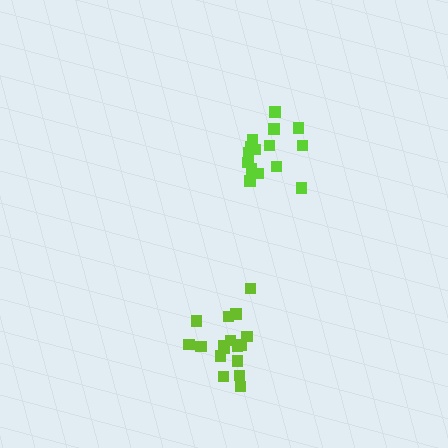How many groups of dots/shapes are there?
There are 2 groups.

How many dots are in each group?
Group 1: 17 dots, Group 2: 15 dots (32 total).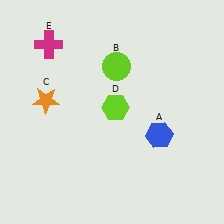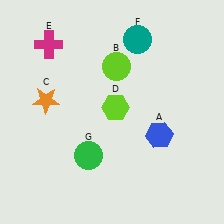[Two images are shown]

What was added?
A teal circle (F), a green circle (G) were added in Image 2.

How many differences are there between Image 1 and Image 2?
There are 2 differences between the two images.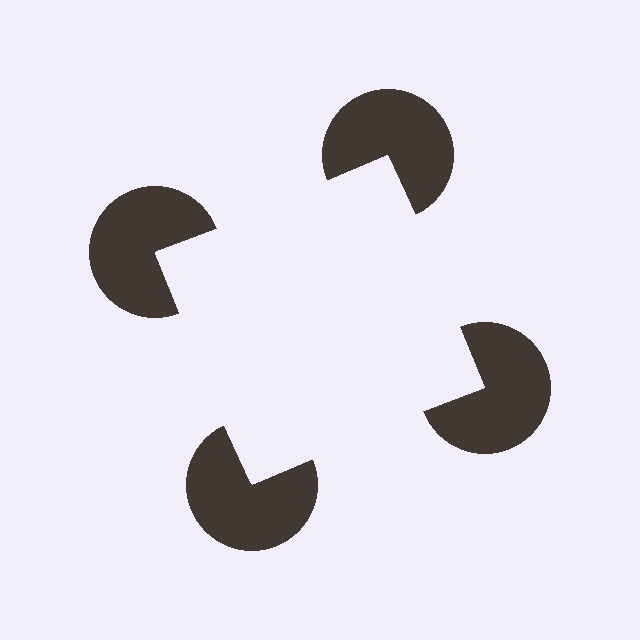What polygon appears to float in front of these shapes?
An illusory square — its edges are inferred from the aligned wedge cuts in the pac-man discs, not physically drawn.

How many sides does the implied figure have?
4 sides.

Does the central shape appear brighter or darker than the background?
It typically appears slightly brighter than the background, even though no actual brightness change is drawn.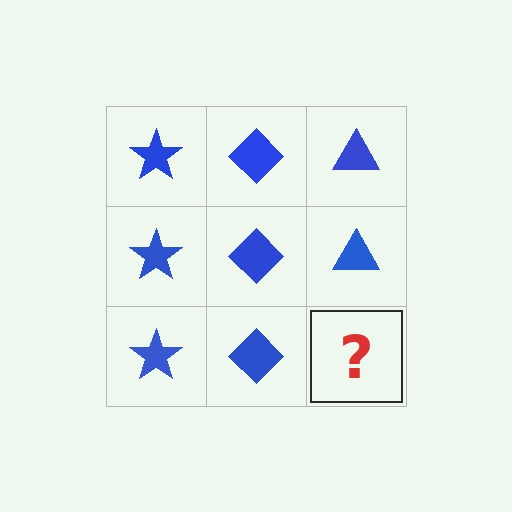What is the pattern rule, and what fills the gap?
The rule is that each column has a consistent shape. The gap should be filled with a blue triangle.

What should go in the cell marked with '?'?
The missing cell should contain a blue triangle.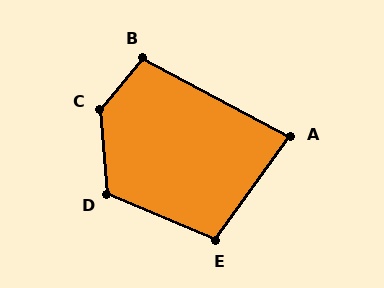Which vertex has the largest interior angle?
C, at approximately 134 degrees.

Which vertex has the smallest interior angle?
A, at approximately 82 degrees.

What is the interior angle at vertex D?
Approximately 118 degrees (obtuse).